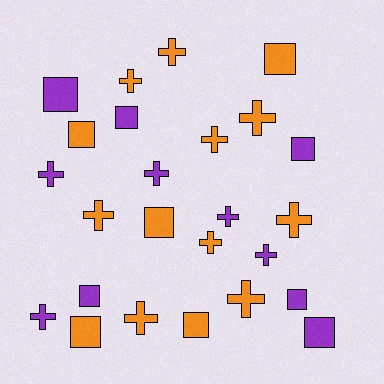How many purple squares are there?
There are 6 purple squares.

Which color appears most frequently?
Orange, with 14 objects.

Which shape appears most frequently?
Cross, with 14 objects.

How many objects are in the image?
There are 25 objects.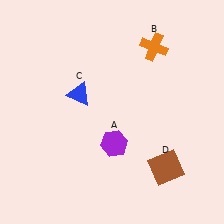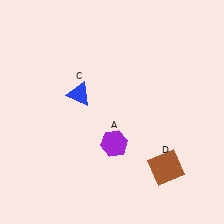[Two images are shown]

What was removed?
The orange cross (B) was removed in Image 2.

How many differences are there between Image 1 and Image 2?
There is 1 difference between the two images.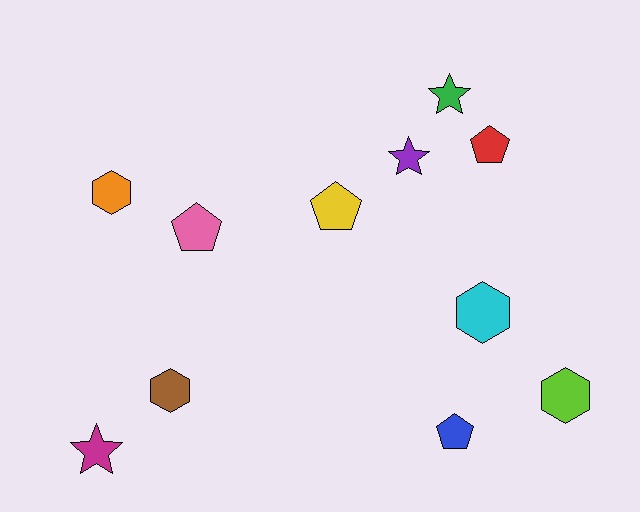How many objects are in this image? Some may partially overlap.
There are 11 objects.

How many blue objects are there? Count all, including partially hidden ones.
There is 1 blue object.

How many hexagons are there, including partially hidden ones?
There are 4 hexagons.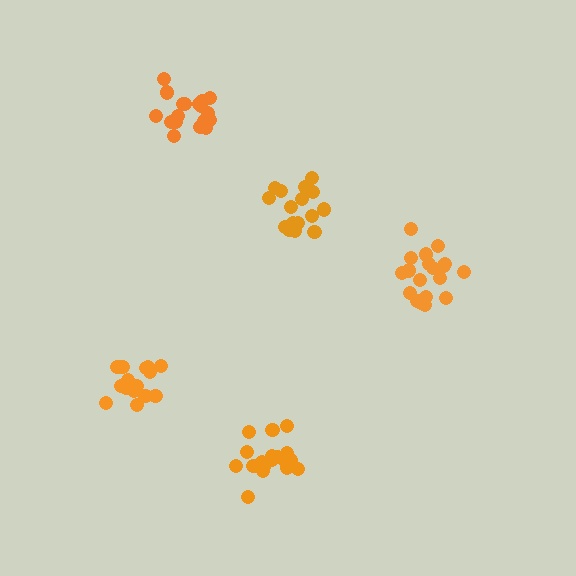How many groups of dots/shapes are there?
There are 5 groups.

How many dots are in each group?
Group 1: 19 dots, Group 2: 16 dots, Group 3: 19 dots, Group 4: 16 dots, Group 5: 20 dots (90 total).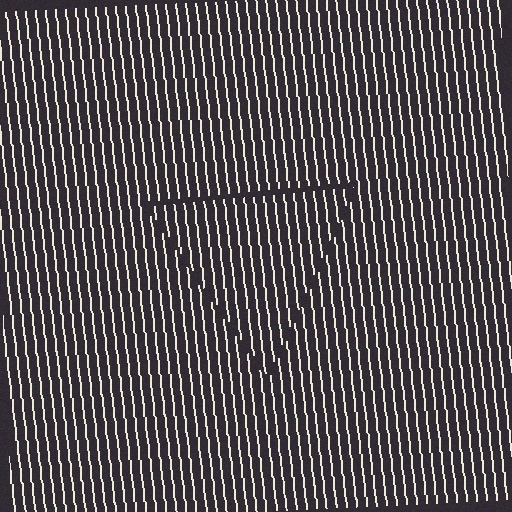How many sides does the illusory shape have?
3 sides — the line-ends trace a triangle.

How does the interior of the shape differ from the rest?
The interior of the shape contains the same grating, shifted by half a period — the contour is defined by the phase discontinuity where line-ends from the inner and outer gratings abut.